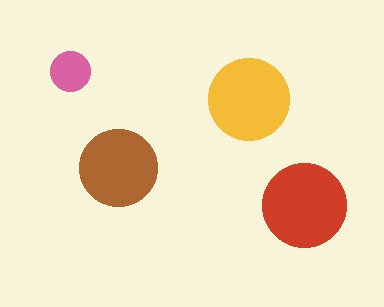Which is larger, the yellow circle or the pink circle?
The yellow one.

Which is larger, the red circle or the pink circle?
The red one.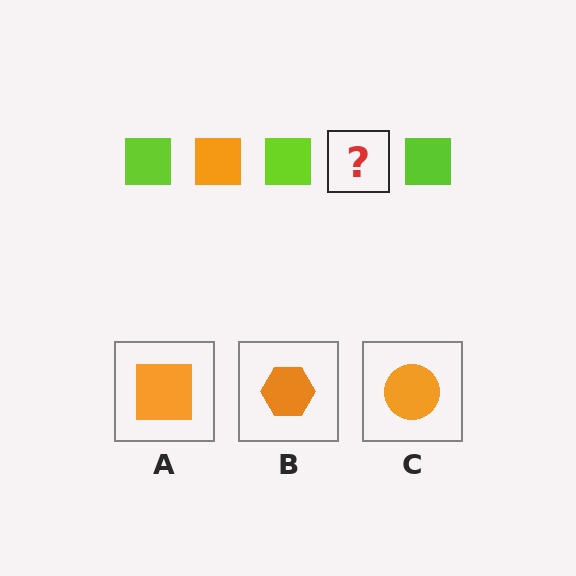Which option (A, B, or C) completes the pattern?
A.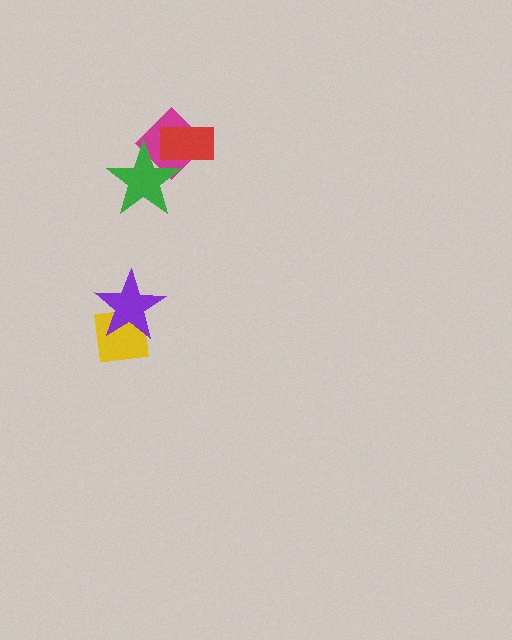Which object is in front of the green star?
The red rectangle is in front of the green star.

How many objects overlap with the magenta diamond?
2 objects overlap with the magenta diamond.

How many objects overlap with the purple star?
1 object overlaps with the purple star.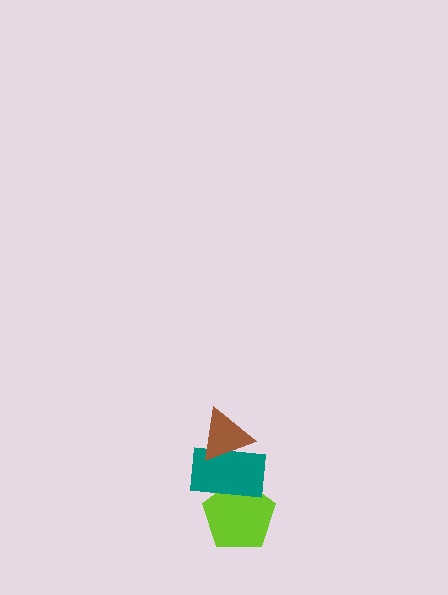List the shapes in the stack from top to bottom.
From top to bottom: the brown triangle, the teal rectangle, the lime pentagon.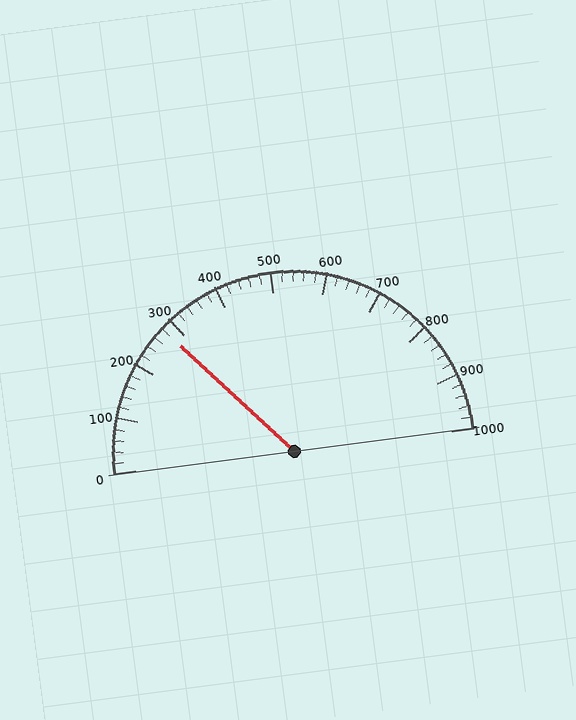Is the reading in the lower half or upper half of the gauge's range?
The reading is in the lower half of the range (0 to 1000).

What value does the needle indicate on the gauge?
The needle indicates approximately 280.